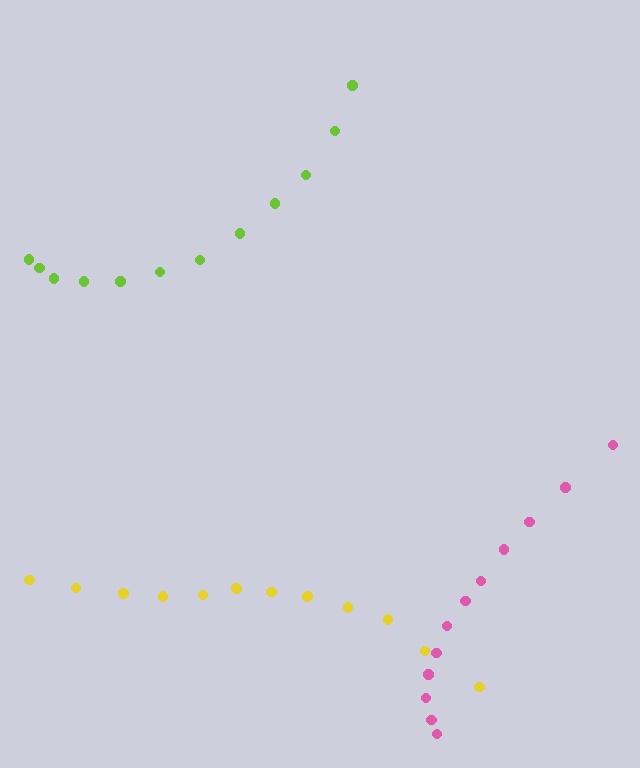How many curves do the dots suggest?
There are 3 distinct paths.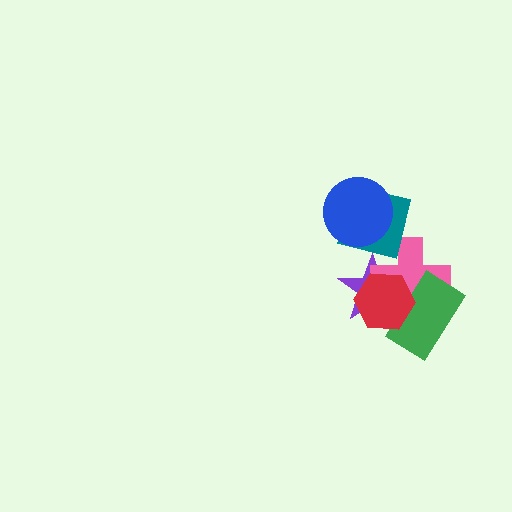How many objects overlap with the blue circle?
1 object overlaps with the blue circle.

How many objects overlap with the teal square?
1 object overlaps with the teal square.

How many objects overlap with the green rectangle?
3 objects overlap with the green rectangle.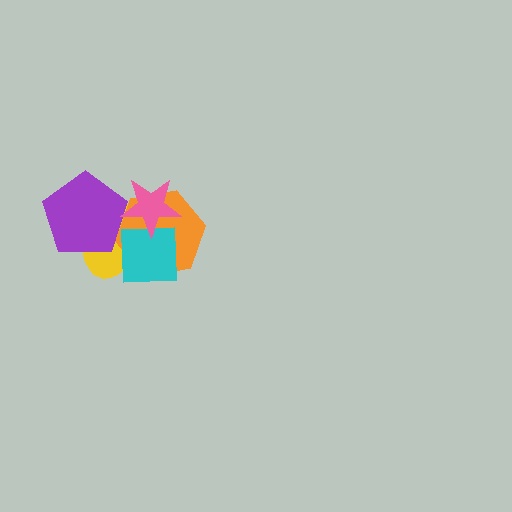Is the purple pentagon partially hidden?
Yes, it is partially covered by another shape.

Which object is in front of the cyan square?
The pink star is in front of the cyan square.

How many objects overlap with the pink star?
4 objects overlap with the pink star.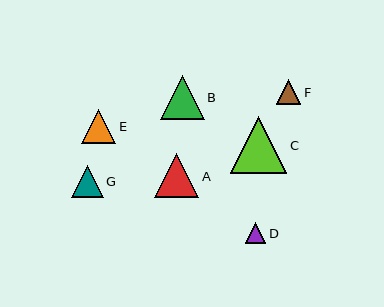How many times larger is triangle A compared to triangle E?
Triangle A is approximately 1.3 times the size of triangle E.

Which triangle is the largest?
Triangle C is the largest with a size of approximately 57 pixels.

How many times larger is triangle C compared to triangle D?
Triangle C is approximately 2.8 times the size of triangle D.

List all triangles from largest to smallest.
From largest to smallest: C, B, A, E, G, F, D.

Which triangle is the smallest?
Triangle D is the smallest with a size of approximately 20 pixels.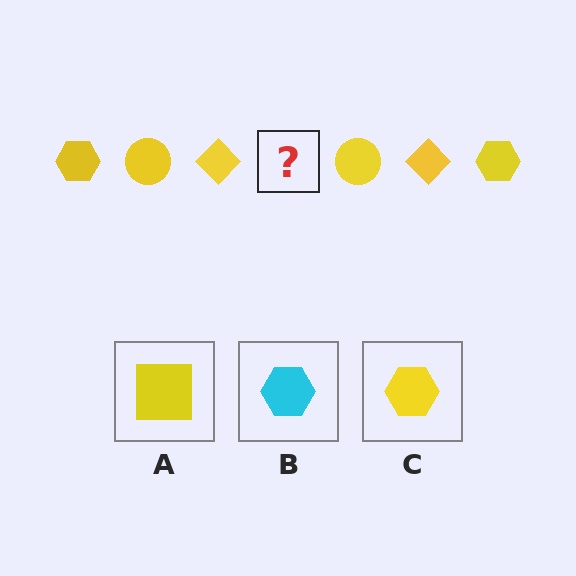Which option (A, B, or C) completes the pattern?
C.